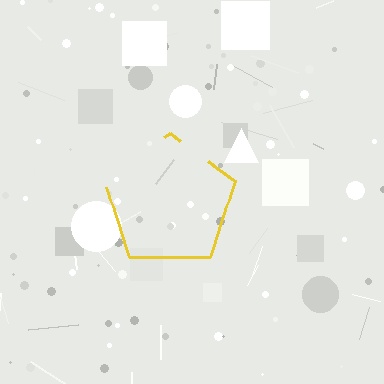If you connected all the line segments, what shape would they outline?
They would outline a pentagon.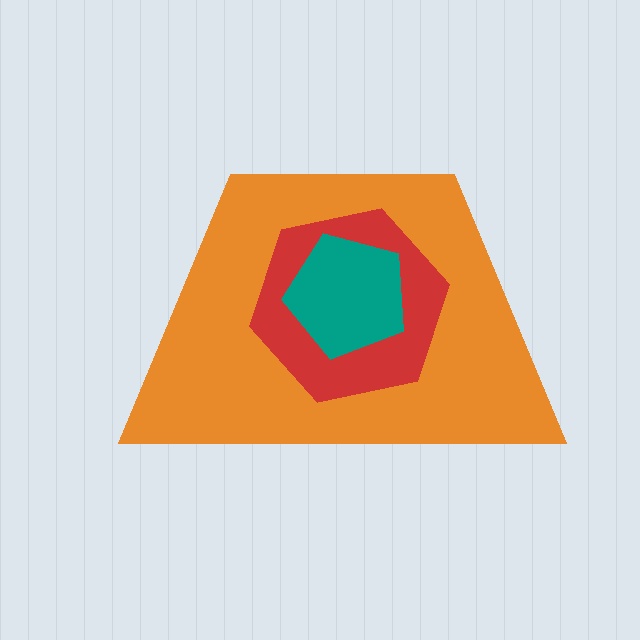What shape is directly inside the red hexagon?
The teal pentagon.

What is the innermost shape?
The teal pentagon.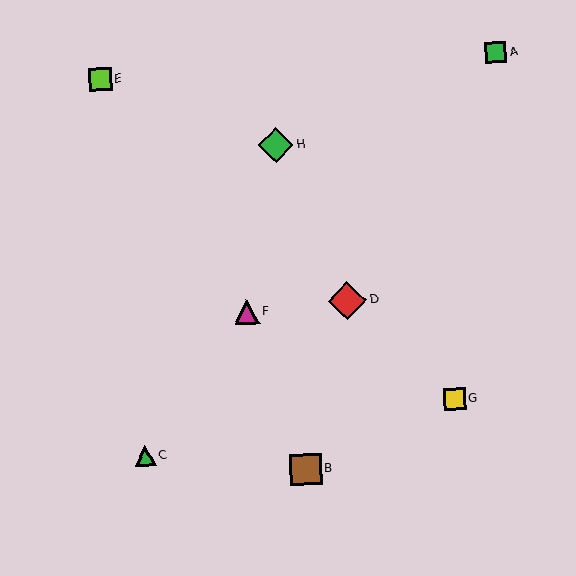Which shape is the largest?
The red diamond (labeled D) is the largest.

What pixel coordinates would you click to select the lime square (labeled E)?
Click at (100, 80) to select the lime square E.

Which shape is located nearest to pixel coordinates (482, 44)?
The green square (labeled A) at (496, 52) is nearest to that location.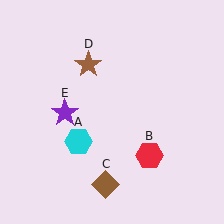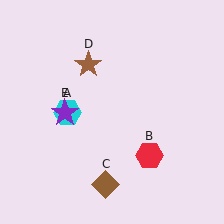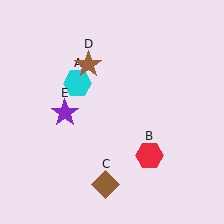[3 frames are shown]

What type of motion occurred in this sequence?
The cyan hexagon (object A) rotated clockwise around the center of the scene.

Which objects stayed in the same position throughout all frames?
Red hexagon (object B) and brown diamond (object C) and brown star (object D) and purple star (object E) remained stationary.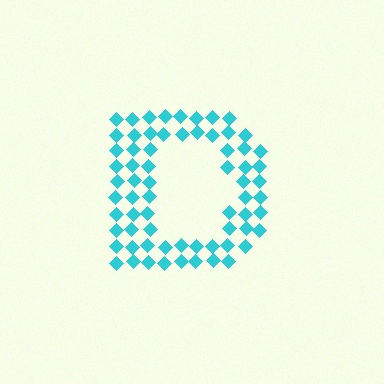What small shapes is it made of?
It is made of small diamonds.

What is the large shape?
The large shape is the letter D.